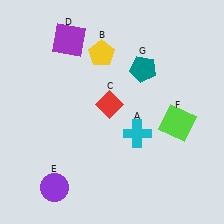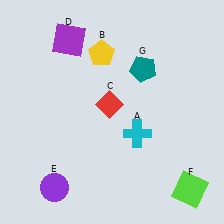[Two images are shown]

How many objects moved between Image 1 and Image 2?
1 object moved between the two images.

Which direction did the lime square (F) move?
The lime square (F) moved down.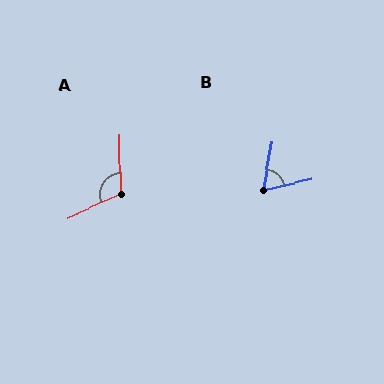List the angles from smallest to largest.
B (66°), A (113°).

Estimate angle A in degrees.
Approximately 113 degrees.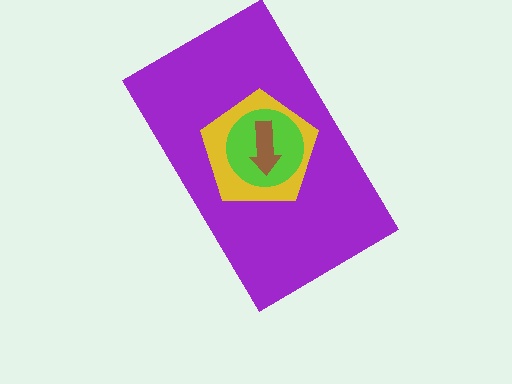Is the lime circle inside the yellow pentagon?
Yes.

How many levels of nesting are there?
4.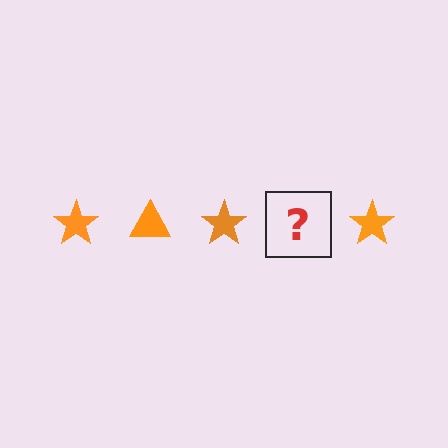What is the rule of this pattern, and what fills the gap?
The rule is that the pattern cycles through star, triangle shapes in orange. The gap should be filled with an orange triangle.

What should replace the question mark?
The question mark should be replaced with an orange triangle.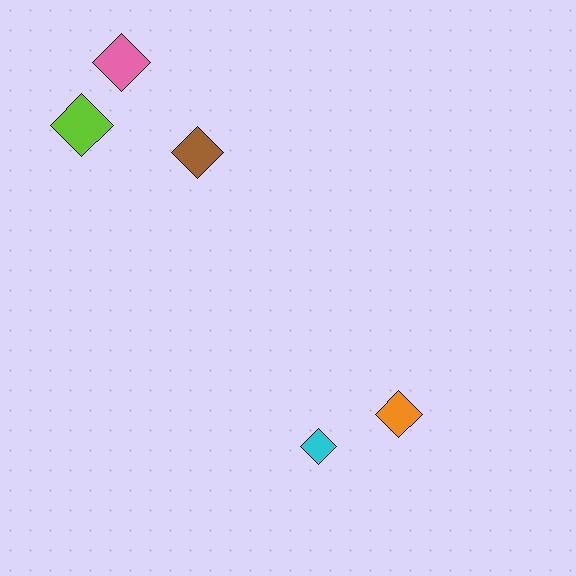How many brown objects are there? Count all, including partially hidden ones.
There is 1 brown object.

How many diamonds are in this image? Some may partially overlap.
There are 5 diamonds.